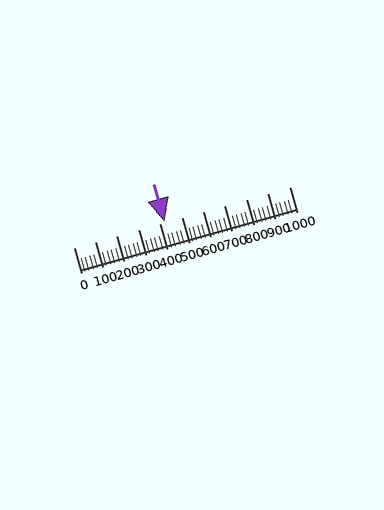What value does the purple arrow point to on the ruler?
The purple arrow points to approximately 420.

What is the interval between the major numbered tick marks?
The major tick marks are spaced 100 units apart.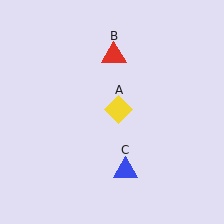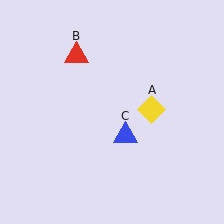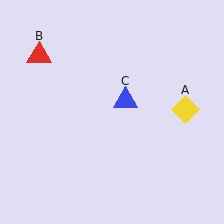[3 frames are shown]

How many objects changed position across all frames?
3 objects changed position: yellow diamond (object A), red triangle (object B), blue triangle (object C).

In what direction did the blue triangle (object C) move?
The blue triangle (object C) moved up.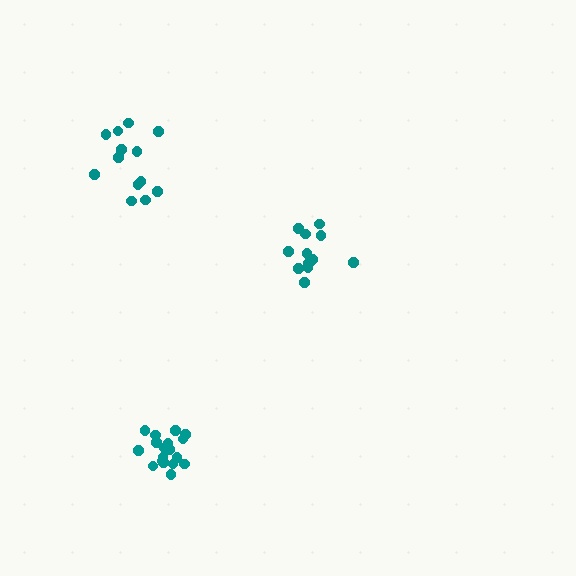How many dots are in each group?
Group 1: 12 dots, Group 2: 13 dots, Group 3: 18 dots (43 total).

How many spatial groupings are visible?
There are 3 spatial groupings.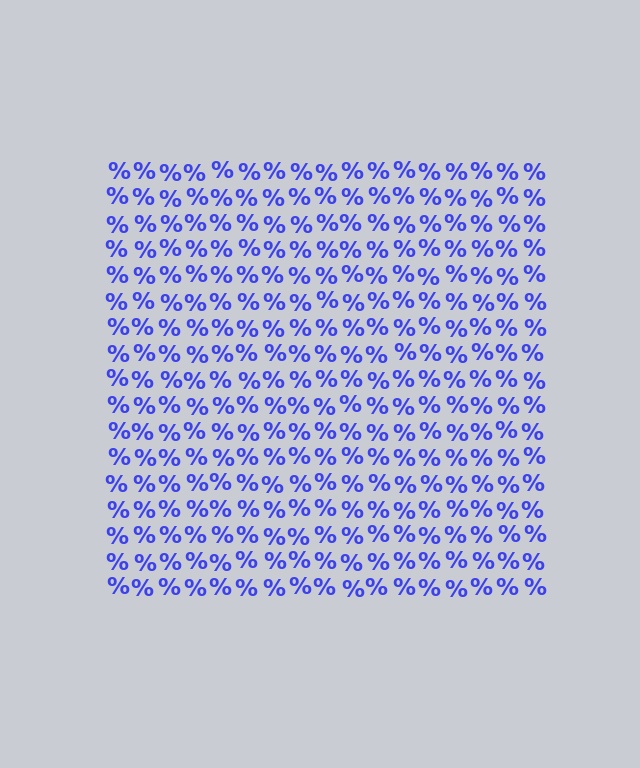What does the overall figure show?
The overall figure shows a square.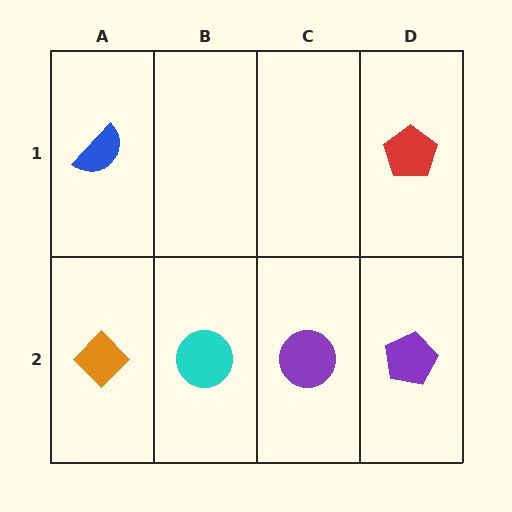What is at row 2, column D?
A purple pentagon.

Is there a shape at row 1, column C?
No, that cell is empty.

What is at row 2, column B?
A cyan circle.